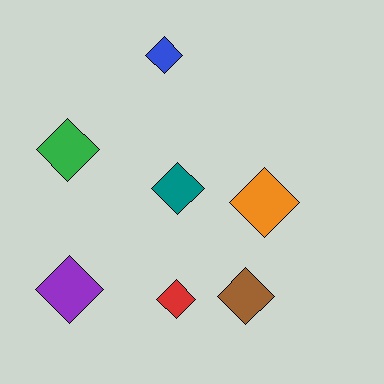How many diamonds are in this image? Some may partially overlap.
There are 7 diamonds.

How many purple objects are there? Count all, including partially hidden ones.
There is 1 purple object.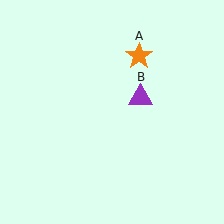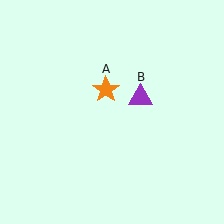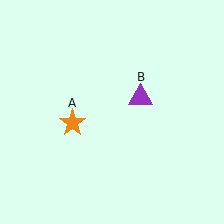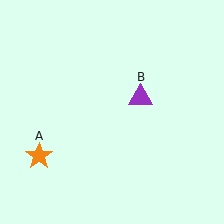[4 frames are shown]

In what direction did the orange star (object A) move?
The orange star (object A) moved down and to the left.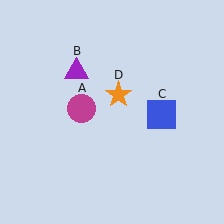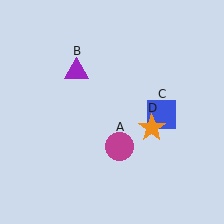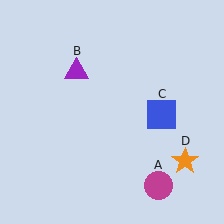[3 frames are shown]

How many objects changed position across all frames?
2 objects changed position: magenta circle (object A), orange star (object D).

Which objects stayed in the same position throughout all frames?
Purple triangle (object B) and blue square (object C) remained stationary.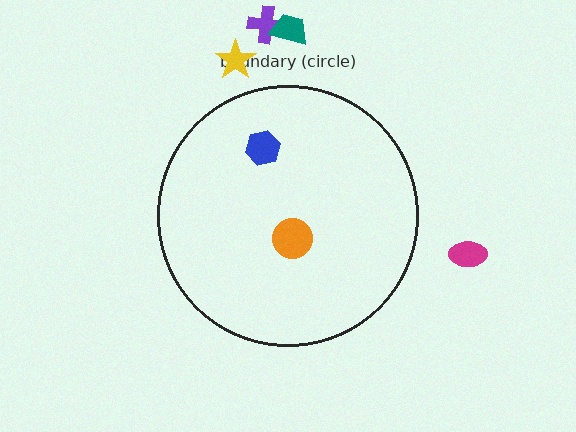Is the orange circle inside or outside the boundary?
Inside.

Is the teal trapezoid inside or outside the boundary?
Outside.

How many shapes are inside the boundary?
2 inside, 4 outside.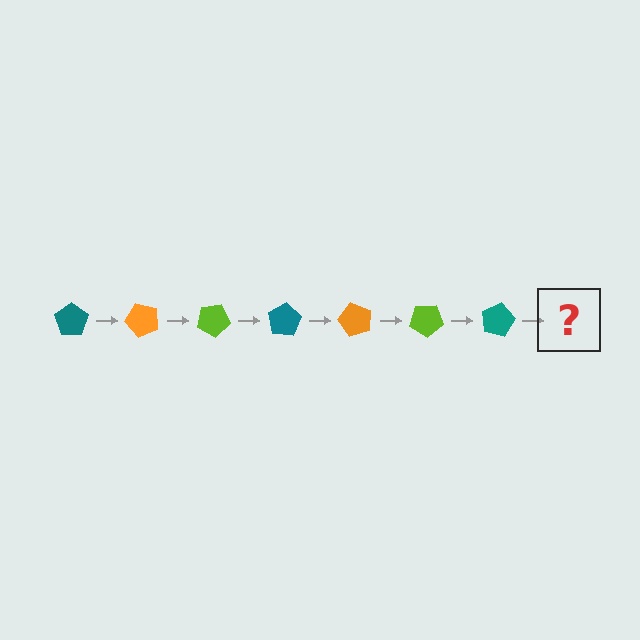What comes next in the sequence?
The next element should be an orange pentagon, rotated 350 degrees from the start.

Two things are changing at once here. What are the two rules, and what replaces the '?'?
The two rules are that it rotates 50 degrees each step and the color cycles through teal, orange, and lime. The '?' should be an orange pentagon, rotated 350 degrees from the start.